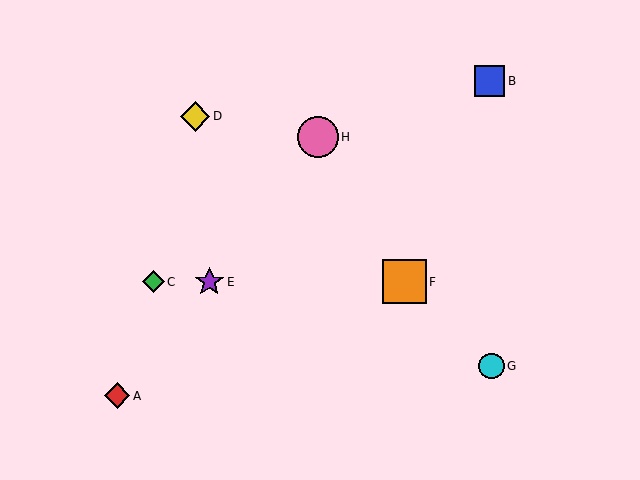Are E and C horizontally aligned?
Yes, both are at y≈282.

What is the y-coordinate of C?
Object C is at y≈282.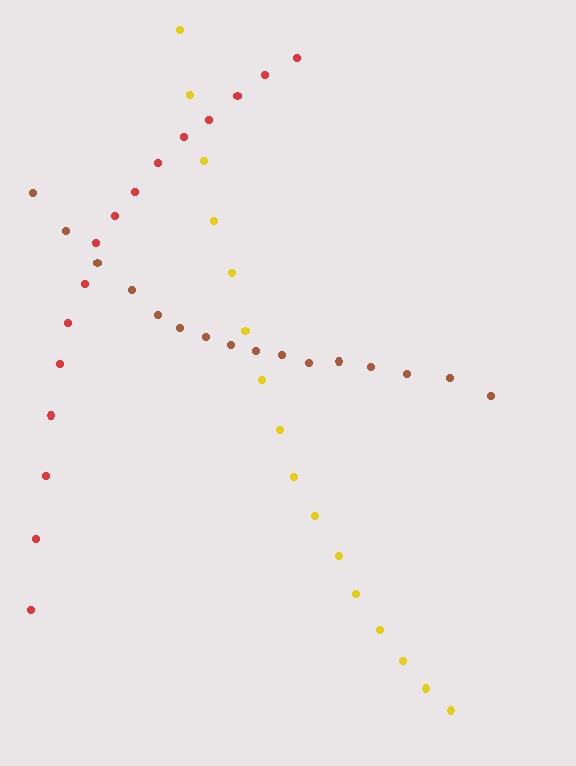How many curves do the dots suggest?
There are 3 distinct paths.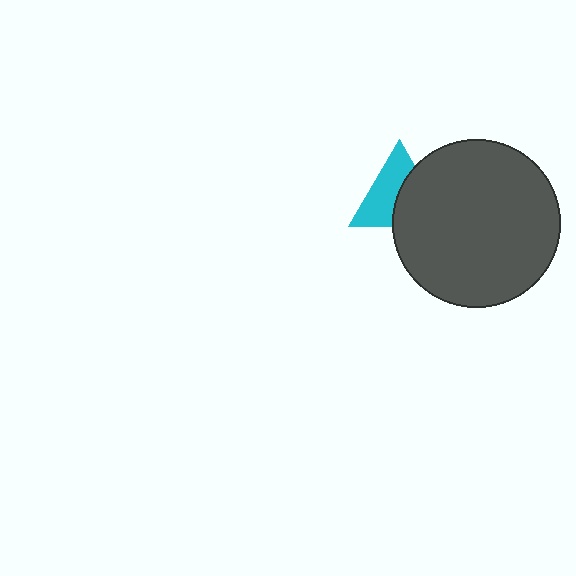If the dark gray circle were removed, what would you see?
You would see the complete cyan triangle.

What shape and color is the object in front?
The object in front is a dark gray circle.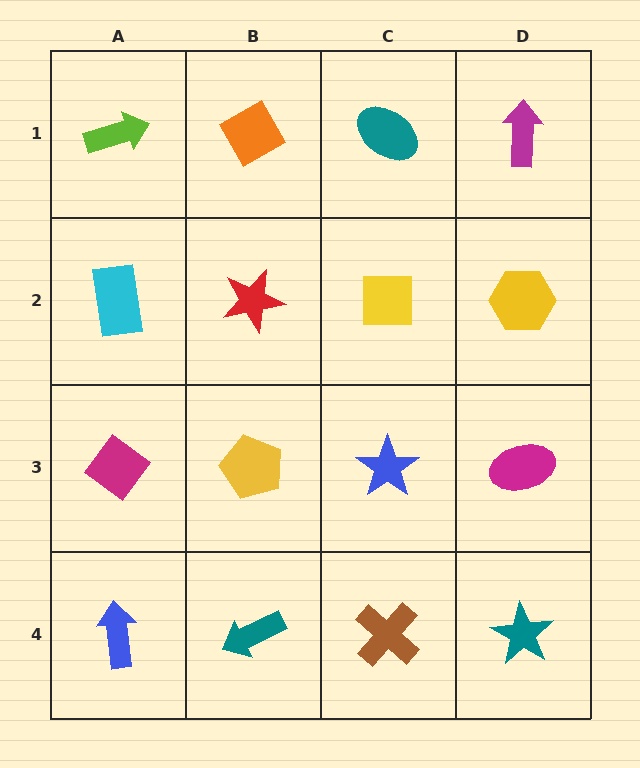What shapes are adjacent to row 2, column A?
A lime arrow (row 1, column A), a magenta diamond (row 3, column A), a red star (row 2, column B).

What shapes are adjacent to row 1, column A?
A cyan rectangle (row 2, column A), an orange diamond (row 1, column B).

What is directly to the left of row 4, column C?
A teal arrow.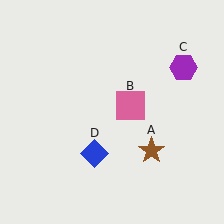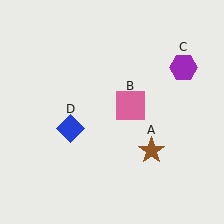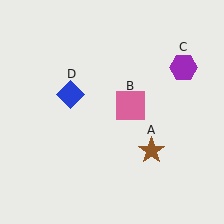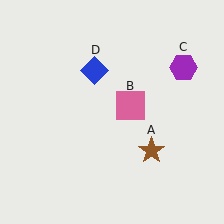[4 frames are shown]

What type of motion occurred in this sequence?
The blue diamond (object D) rotated clockwise around the center of the scene.